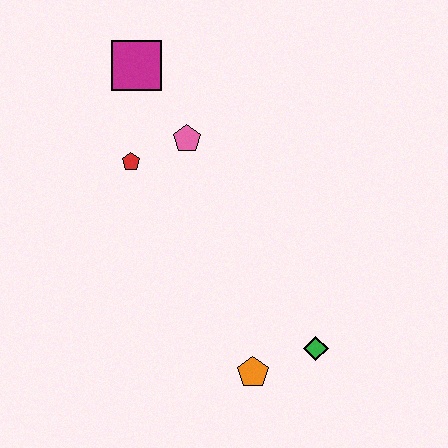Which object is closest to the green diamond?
The orange pentagon is closest to the green diamond.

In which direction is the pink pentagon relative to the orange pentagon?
The pink pentagon is above the orange pentagon.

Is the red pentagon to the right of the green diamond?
No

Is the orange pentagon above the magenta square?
No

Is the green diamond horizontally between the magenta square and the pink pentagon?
No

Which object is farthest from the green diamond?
The magenta square is farthest from the green diamond.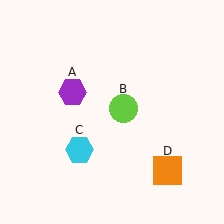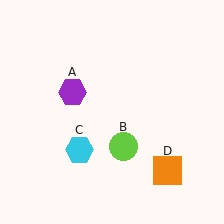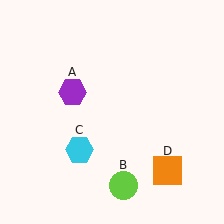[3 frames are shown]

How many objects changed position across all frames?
1 object changed position: lime circle (object B).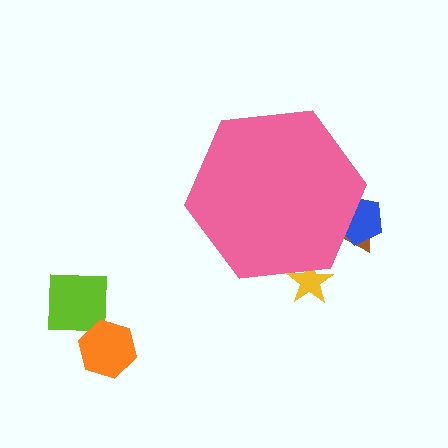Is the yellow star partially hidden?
Yes, the yellow star is partially hidden behind the pink hexagon.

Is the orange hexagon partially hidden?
No, the orange hexagon is fully visible.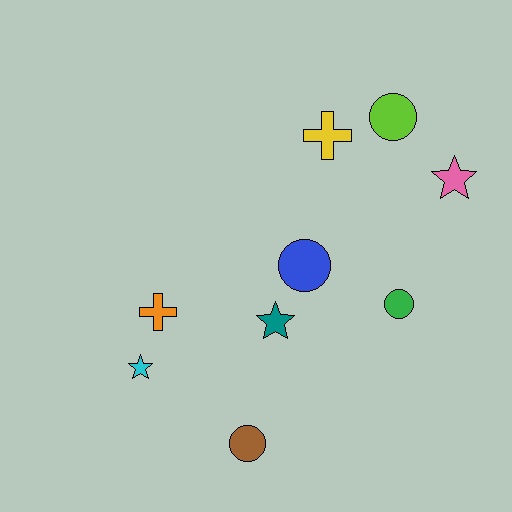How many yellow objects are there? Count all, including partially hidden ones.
There is 1 yellow object.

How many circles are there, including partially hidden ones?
There are 4 circles.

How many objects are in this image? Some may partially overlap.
There are 9 objects.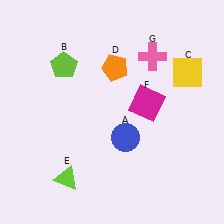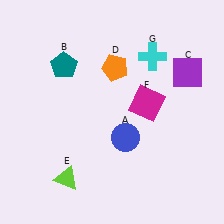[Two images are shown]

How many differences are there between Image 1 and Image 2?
There are 3 differences between the two images.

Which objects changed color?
B changed from lime to teal. C changed from yellow to purple. G changed from pink to cyan.